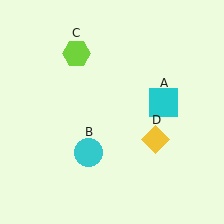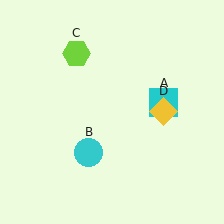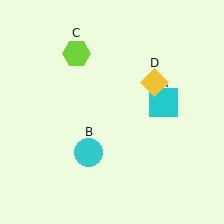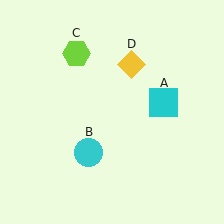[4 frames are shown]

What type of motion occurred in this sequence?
The yellow diamond (object D) rotated counterclockwise around the center of the scene.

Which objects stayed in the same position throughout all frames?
Cyan square (object A) and cyan circle (object B) and lime hexagon (object C) remained stationary.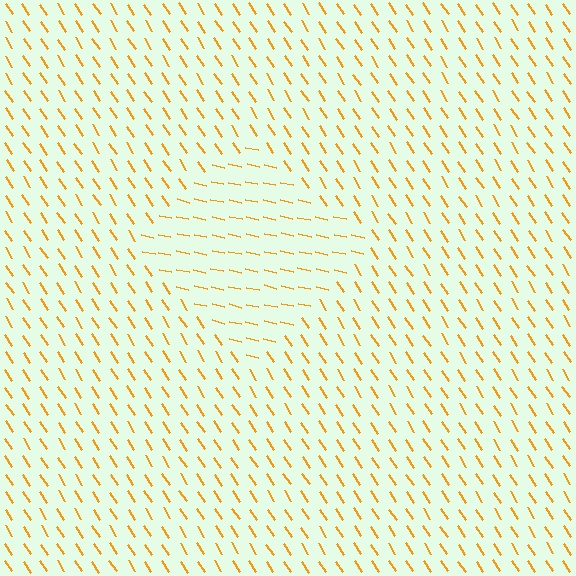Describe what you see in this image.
The image is filled with small orange line segments. A diamond region in the image has lines oriented differently from the surrounding lines, creating a visible texture boundary.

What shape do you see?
I see a diamond.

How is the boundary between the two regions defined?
The boundary is defined purely by a change in line orientation (approximately 45 degrees difference). All lines are the same color and thickness.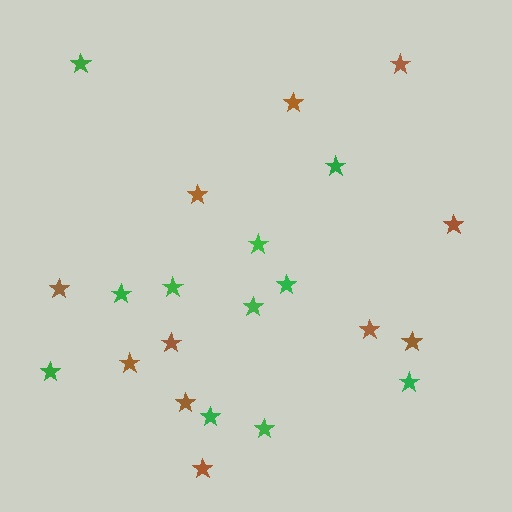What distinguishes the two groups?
There are 2 groups: one group of brown stars (11) and one group of green stars (11).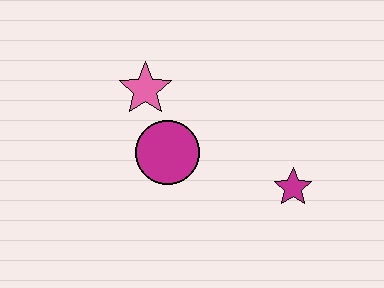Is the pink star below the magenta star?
No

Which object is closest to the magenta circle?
The pink star is closest to the magenta circle.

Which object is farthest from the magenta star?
The pink star is farthest from the magenta star.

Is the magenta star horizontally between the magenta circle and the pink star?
No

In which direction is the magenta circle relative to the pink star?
The magenta circle is below the pink star.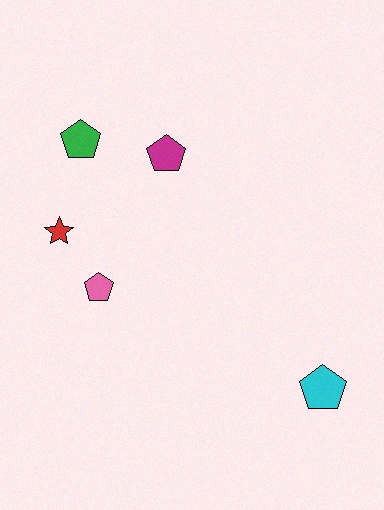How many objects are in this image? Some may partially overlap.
There are 5 objects.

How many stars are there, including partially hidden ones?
There is 1 star.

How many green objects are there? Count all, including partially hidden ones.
There is 1 green object.